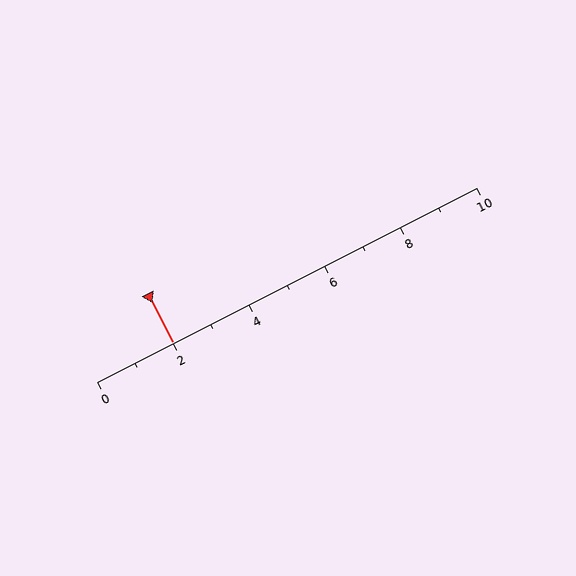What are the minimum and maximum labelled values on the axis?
The axis runs from 0 to 10.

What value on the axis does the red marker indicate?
The marker indicates approximately 2.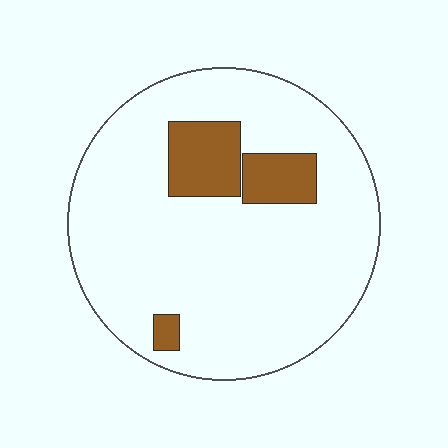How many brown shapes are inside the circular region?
3.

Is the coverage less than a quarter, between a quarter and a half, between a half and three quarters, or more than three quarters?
Less than a quarter.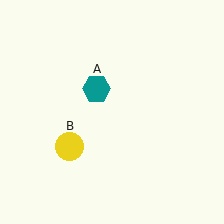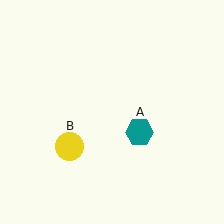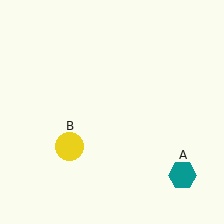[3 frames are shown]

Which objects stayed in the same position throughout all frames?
Yellow circle (object B) remained stationary.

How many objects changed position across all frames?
1 object changed position: teal hexagon (object A).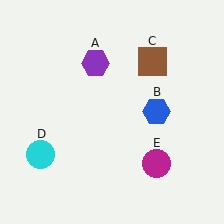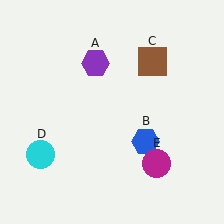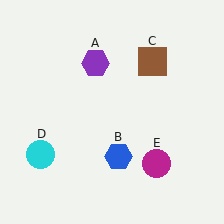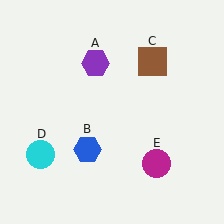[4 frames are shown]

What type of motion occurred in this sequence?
The blue hexagon (object B) rotated clockwise around the center of the scene.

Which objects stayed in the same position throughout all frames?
Purple hexagon (object A) and brown square (object C) and cyan circle (object D) and magenta circle (object E) remained stationary.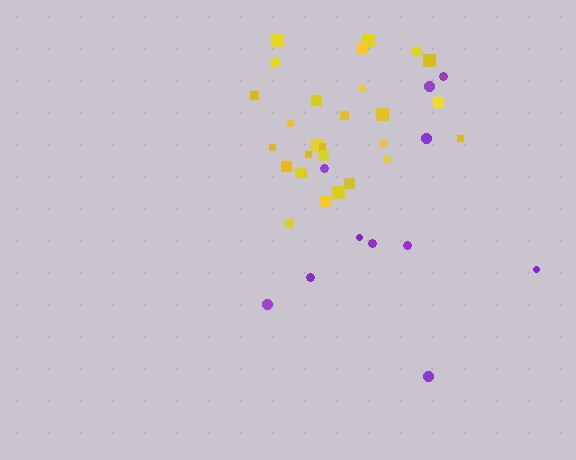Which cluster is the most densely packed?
Yellow.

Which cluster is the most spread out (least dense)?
Purple.